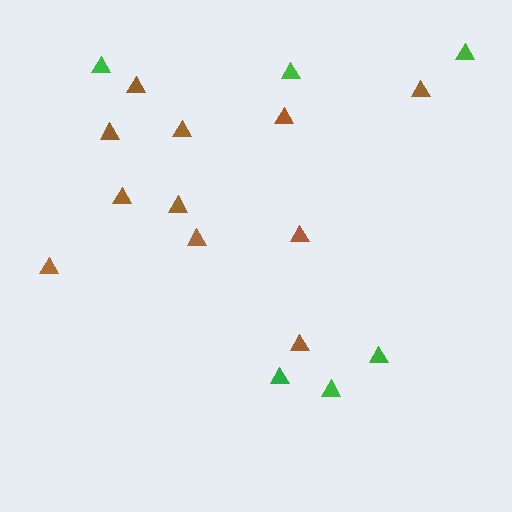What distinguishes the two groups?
There are 2 groups: one group of brown triangles (11) and one group of green triangles (6).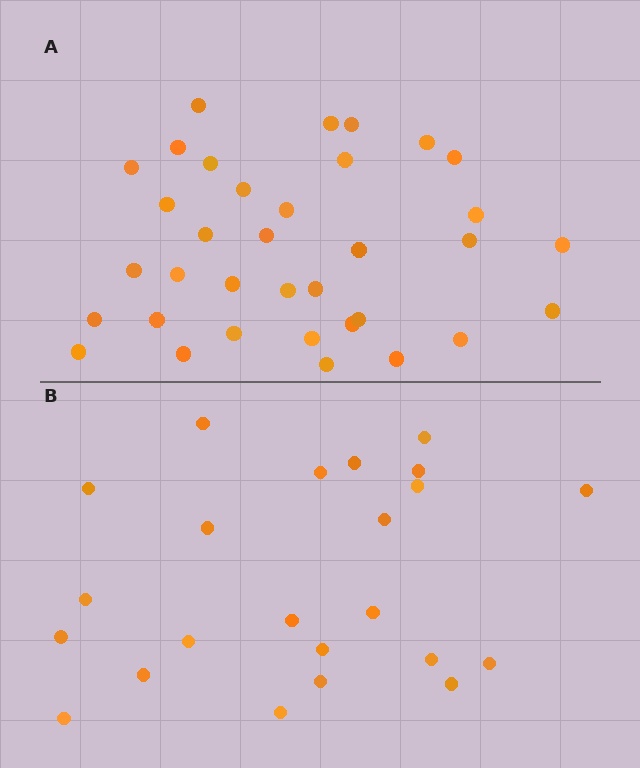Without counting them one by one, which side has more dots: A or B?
Region A (the top region) has more dots.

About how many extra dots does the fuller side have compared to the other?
Region A has roughly 12 or so more dots than region B.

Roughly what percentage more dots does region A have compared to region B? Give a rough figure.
About 50% more.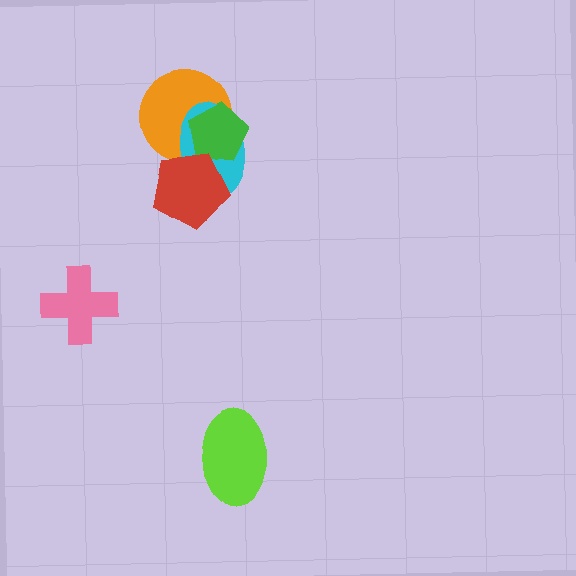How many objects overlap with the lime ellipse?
0 objects overlap with the lime ellipse.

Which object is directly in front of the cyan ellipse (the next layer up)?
The green pentagon is directly in front of the cyan ellipse.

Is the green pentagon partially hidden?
Yes, it is partially covered by another shape.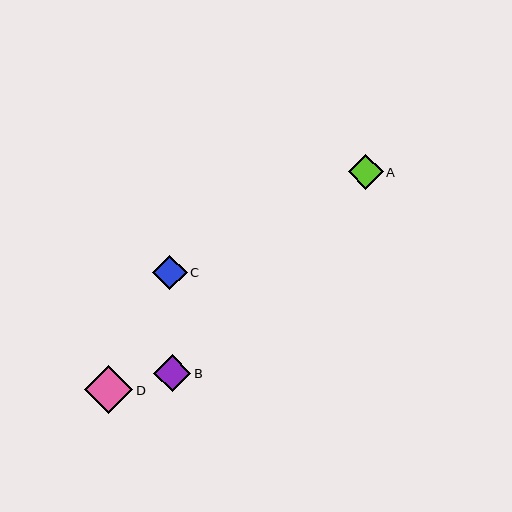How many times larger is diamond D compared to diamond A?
Diamond D is approximately 1.4 times the size of diamond A.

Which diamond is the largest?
Diamond D is the largest with a size of approximately 48 pixels.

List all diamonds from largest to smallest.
From largest to smallest: D, B, A, C.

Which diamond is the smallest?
Diamond C is the smallest with a size of approximately 35 pixels.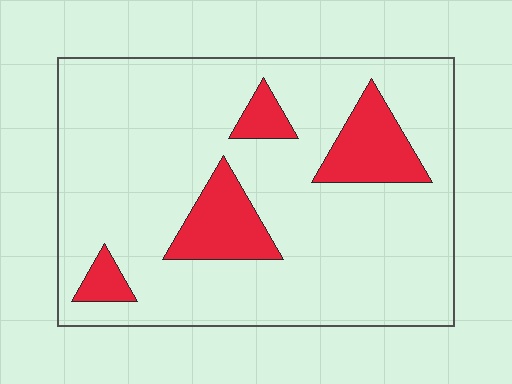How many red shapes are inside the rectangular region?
4.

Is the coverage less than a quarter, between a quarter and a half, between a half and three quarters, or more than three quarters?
Less than a quarter.